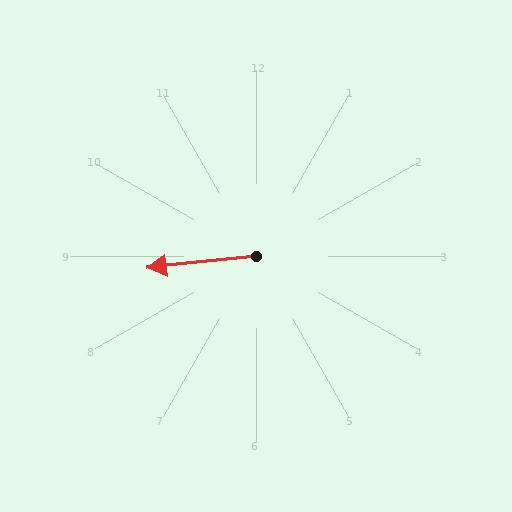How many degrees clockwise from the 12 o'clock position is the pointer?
Approximately 264 degrees.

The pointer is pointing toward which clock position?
Roughly 9 o'clock.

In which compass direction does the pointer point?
West.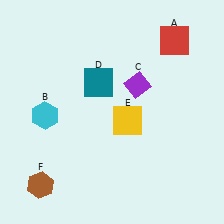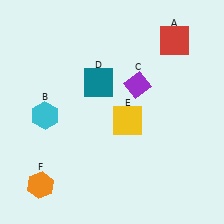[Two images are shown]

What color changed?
The hexagon (F) changed from brown in Image 1 to orange in Image 2.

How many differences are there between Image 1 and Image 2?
There is 1 difference between the two images.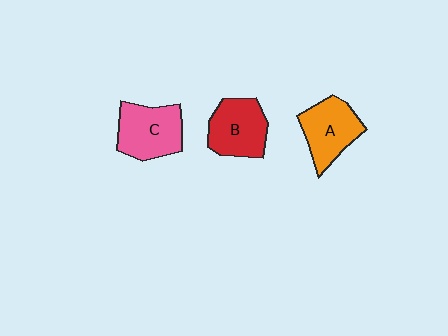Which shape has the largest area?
Shape C (pink).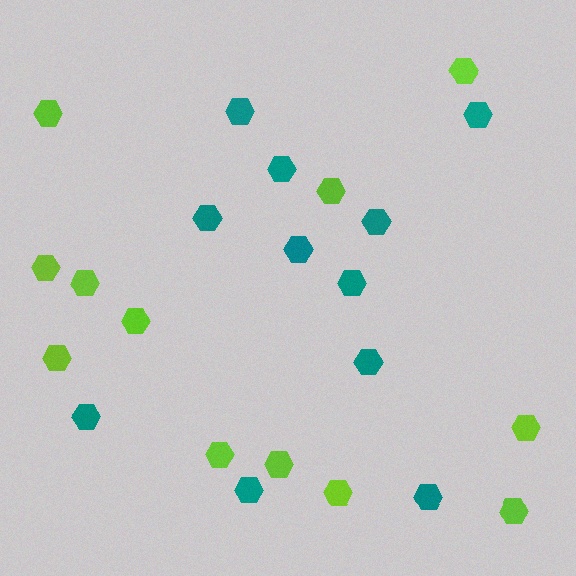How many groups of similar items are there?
There are 2 groups: one group of lime hexagons (12) and one group of teal hexagons (11).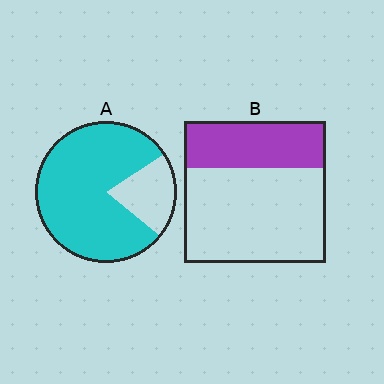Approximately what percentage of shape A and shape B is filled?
A is approximately 80% and B is approximately 35%.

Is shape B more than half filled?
No.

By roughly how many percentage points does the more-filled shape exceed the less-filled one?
By roughly 45 percentage points (A over B).